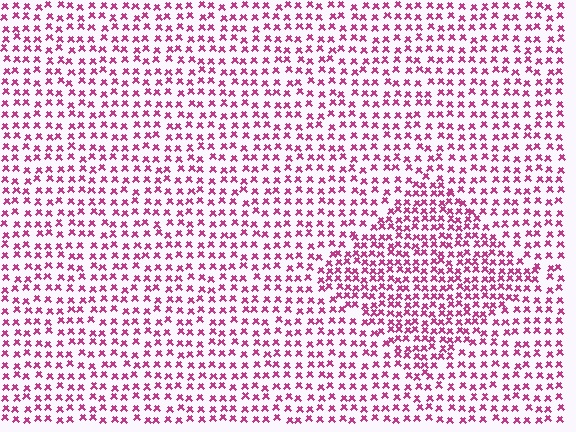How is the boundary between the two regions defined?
The boundary is defined by a change in element density (approximately 1.6x ratio). All elements are the same color, size, and shape.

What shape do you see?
I see a diamond.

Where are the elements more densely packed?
The elements are more densely packed inside the diamond boundary.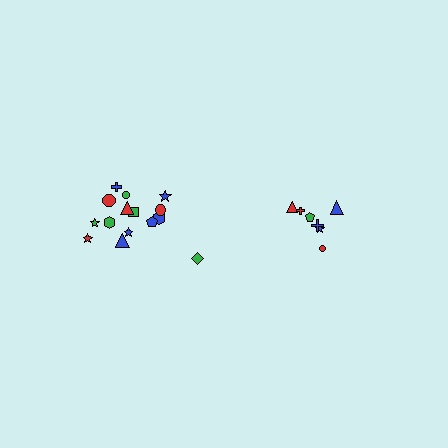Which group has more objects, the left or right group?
The left group.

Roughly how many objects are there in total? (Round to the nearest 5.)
Roughly 20 objects in total.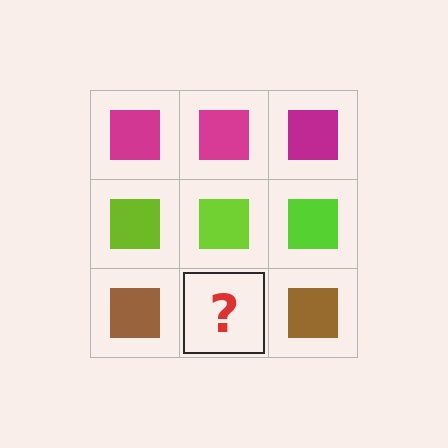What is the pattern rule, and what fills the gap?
The rule is that each row has a consistent color. The gap should be filled with a brown square.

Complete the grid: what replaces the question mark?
The question mark should be replaced with a brown square.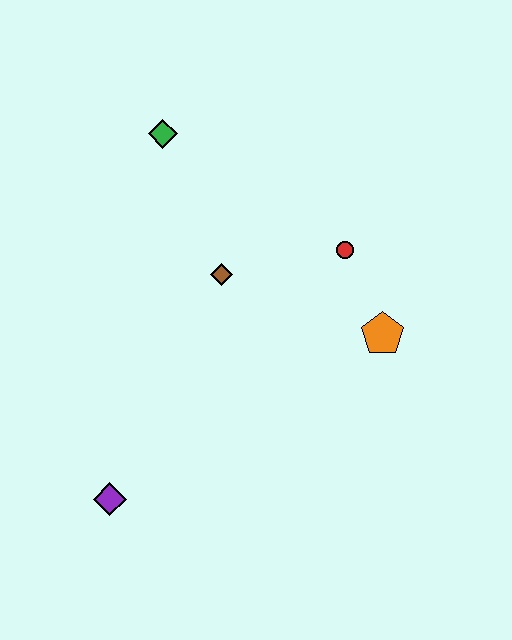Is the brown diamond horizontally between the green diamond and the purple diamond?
No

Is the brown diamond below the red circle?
Yes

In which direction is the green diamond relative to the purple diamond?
The green diamond is above the purple diamond.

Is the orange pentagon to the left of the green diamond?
No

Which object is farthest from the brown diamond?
The purple diamond is farthest from the brown diamond.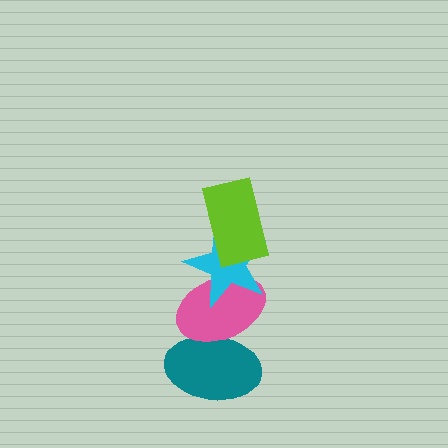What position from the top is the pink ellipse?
The pink ellipse is 3rd from the top.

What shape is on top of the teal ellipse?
The pink ellipse is on top of the teal ellipse.